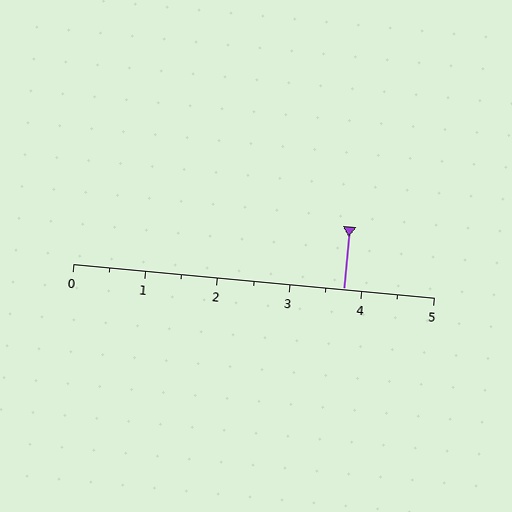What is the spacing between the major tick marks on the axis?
The major ticks are spaced 1 apart.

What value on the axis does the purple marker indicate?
The marker indicates approximately 3.8.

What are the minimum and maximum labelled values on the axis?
The axis runs from 0 to 5.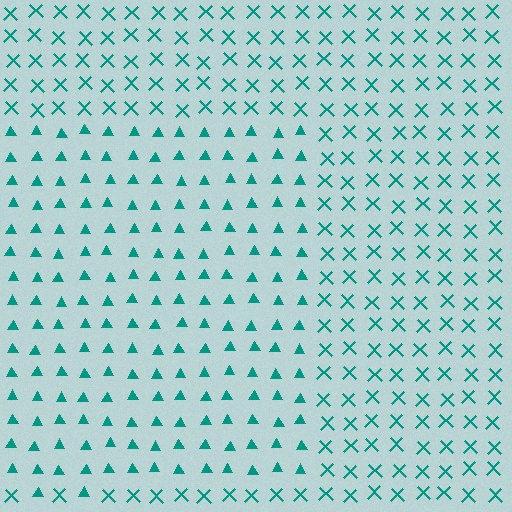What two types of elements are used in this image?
The image uses triangles inside the rectangle region and X marks outside it.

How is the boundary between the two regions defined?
The boundary is defined by a change in element shape: triangles inside vs. X marks outside. All elements share the same color and spacing.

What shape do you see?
I see a rectangle.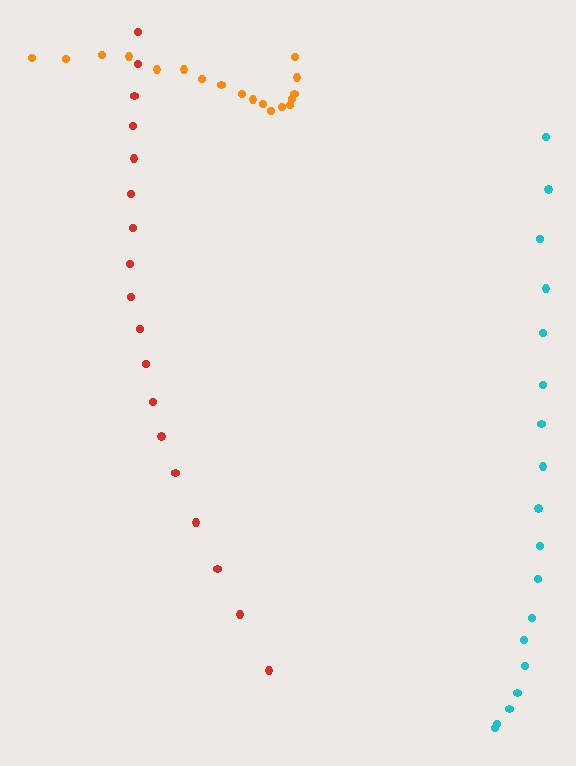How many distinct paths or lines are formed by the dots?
There are 3 distinct paths.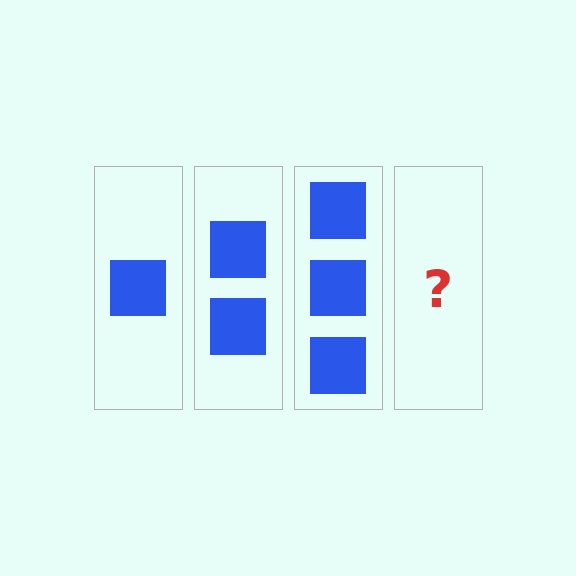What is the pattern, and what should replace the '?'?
The pattern is that each step adds one more square. The '?' should be 4 squares.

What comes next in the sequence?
The next element should be 4 squares.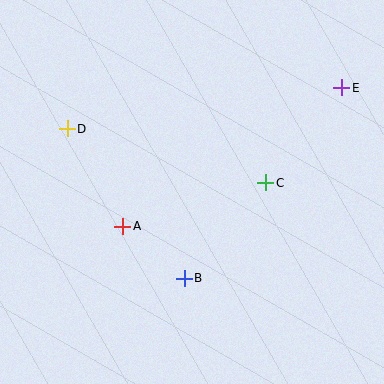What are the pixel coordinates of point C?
Point C is at (266, 183).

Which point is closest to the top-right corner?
Point E is closest to the top-right corner.